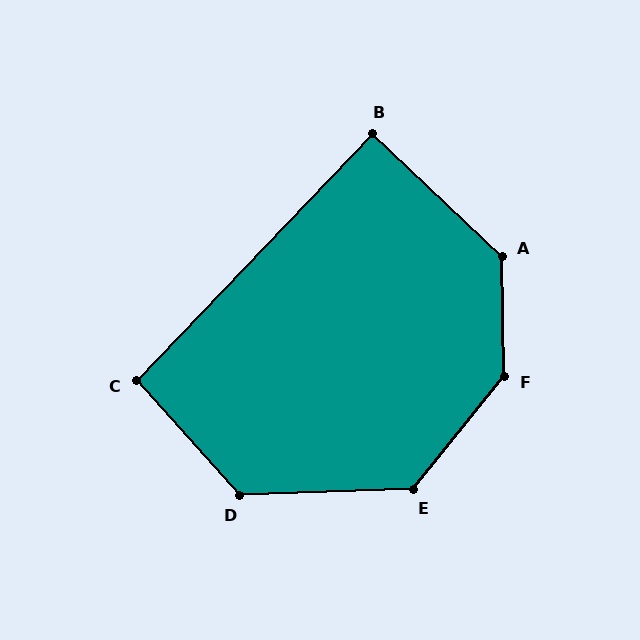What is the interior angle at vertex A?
Approximately 134 degrees (obtuse).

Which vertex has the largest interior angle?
F, at approximately 140 degrees.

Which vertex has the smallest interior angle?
B, at approximately 91 degrees.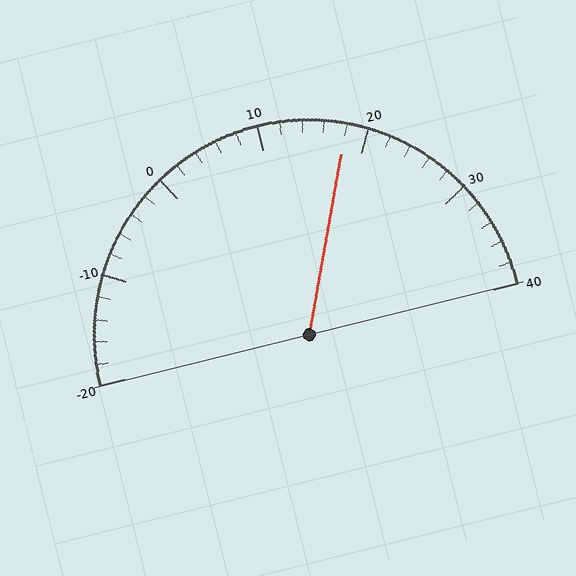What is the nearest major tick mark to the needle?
The nearest major tick mark is 20.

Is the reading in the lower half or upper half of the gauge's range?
The reading is in the upper half of the range (-20 to 40).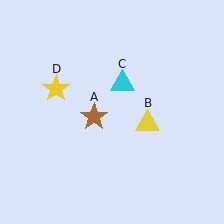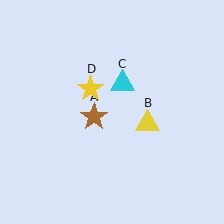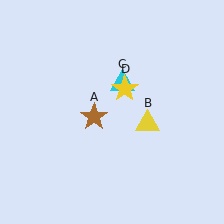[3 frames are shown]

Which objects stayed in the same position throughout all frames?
Brown star (object A) and yellow triangle (object B) and cyan triangle (object C) remained stationary.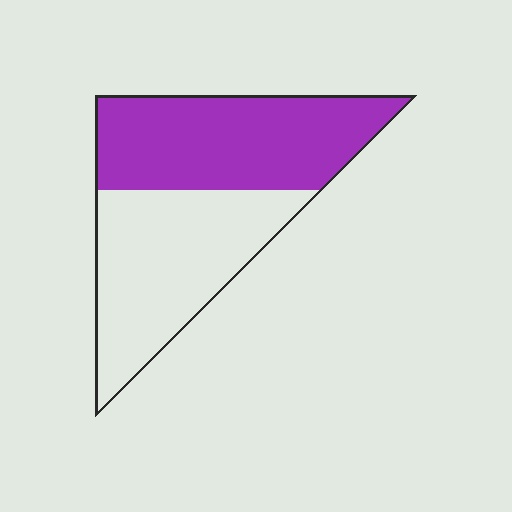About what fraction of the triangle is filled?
About one half (1/2).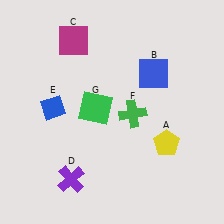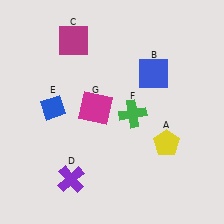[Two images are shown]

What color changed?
The square (G) changed from green in Image 1 to magenta in Image 2.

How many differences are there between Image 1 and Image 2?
There is 1 difference between the two images.